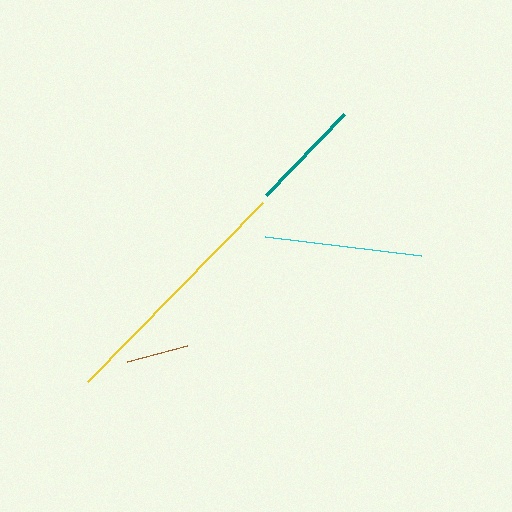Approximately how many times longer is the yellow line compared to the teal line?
The yellow line is approximately 2.2 times the length of the teal line.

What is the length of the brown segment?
The brown segment is approximately 62 pixels long.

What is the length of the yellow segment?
The yellow segment is approximately 250 pixels long.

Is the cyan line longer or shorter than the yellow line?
The yellow line is longer than the cyan line.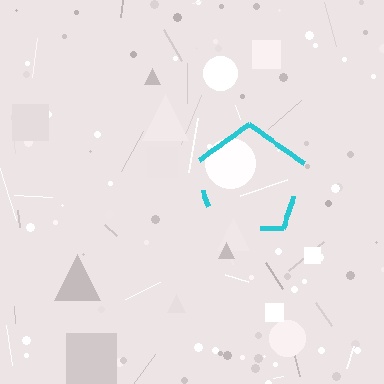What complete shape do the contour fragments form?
The contour fragments form a pentagon.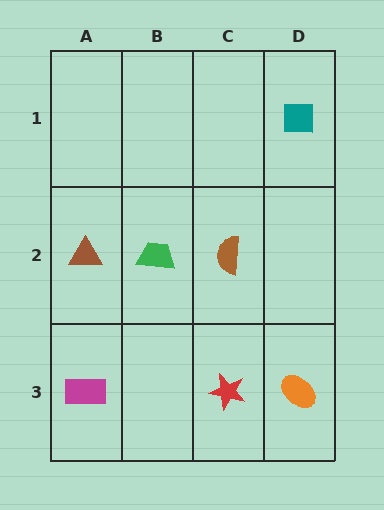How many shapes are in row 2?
3 shapes.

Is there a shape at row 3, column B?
No, that cell is empty.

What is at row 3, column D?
An orange ellipse.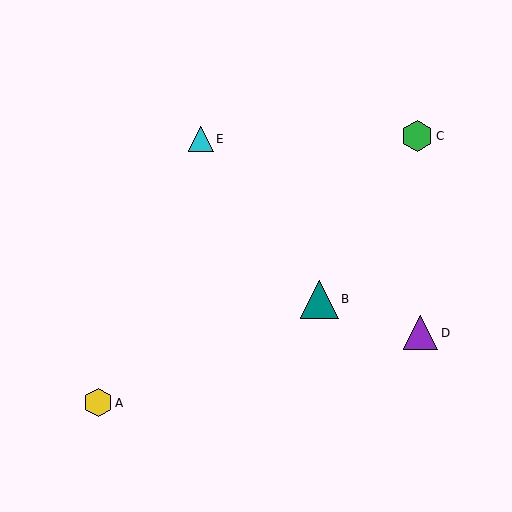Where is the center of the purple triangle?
The center of the purple triangle is at (421, 333).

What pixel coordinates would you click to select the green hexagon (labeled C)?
Click at (417, 136) to select the green hexagon C.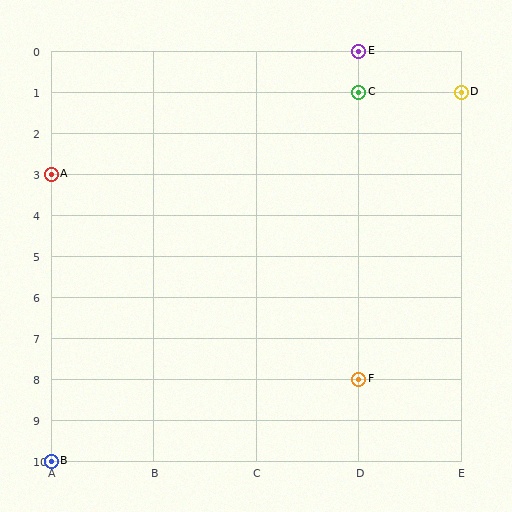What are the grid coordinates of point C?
Point C is at grid coordinates (D, 1).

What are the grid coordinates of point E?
Point E is at grid coordinates (D, 0).